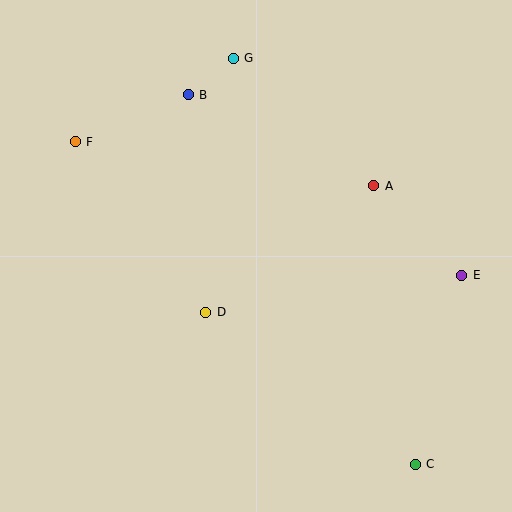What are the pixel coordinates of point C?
Point C is at (415, 464).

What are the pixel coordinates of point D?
Point D is at (206, 312).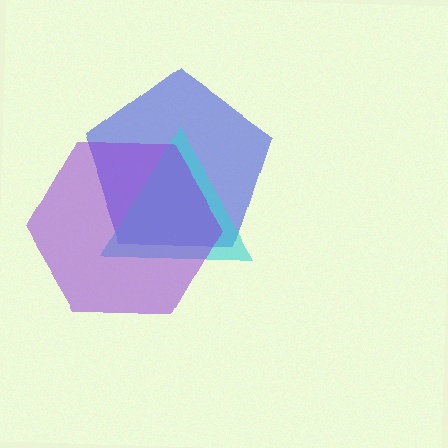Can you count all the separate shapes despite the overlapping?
Yes, there are 3 separate shapes.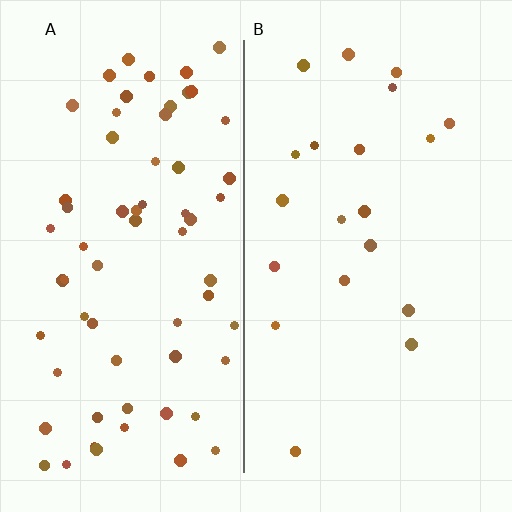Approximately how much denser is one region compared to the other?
Approximately 3.3× — region A over region B.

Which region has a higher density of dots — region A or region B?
A (the left).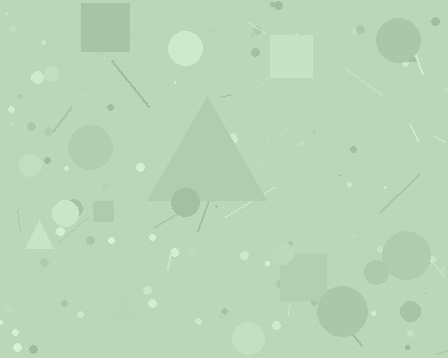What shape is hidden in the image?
A triangle is hidden in the image.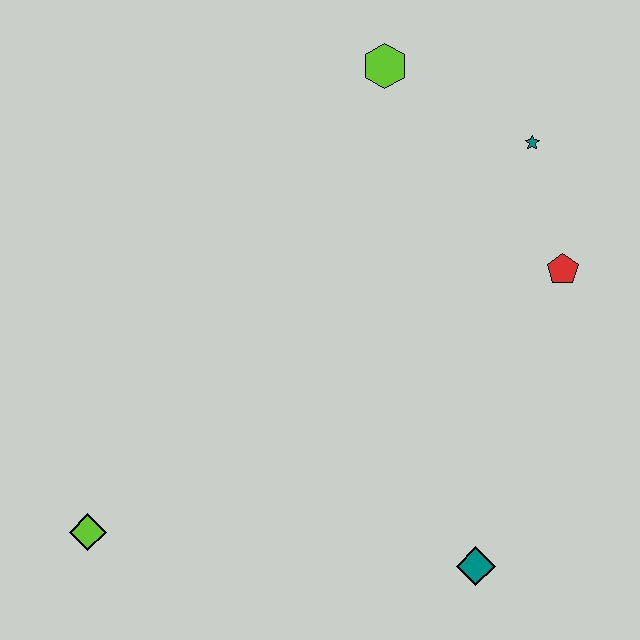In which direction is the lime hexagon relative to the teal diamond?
The lime hexagon is above the teal diamond.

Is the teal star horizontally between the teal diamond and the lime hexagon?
No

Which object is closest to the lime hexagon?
The teal star is closest to the lime hexagon.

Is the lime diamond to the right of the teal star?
No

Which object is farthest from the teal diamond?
The lime hexagon is farthest from the teal diamond.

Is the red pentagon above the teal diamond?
Yes